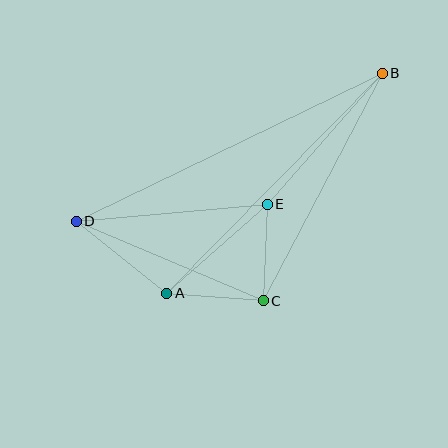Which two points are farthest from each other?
Points B and D are farthest from each other.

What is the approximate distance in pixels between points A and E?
The distance between A and E is approximately 134 pixels.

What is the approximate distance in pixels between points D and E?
The distance between D and E is approximately 192 pixels.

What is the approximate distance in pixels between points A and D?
The distance between A and D is approximately 116 pixels.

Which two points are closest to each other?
Points A and C are closest to each other.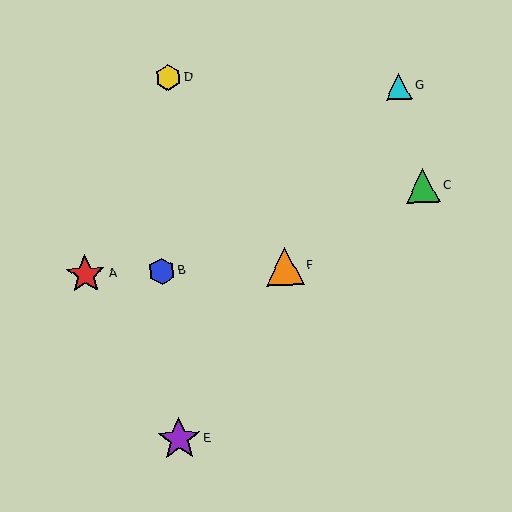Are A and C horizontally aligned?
No, A is at y≈274 and C is at y≈186.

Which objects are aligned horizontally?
Objects A, B, F are aligned horizontally.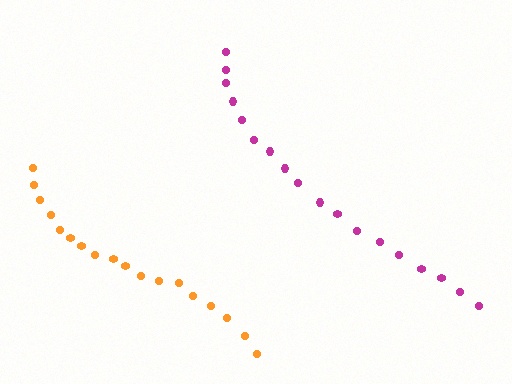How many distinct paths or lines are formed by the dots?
There are 2 distinct paths.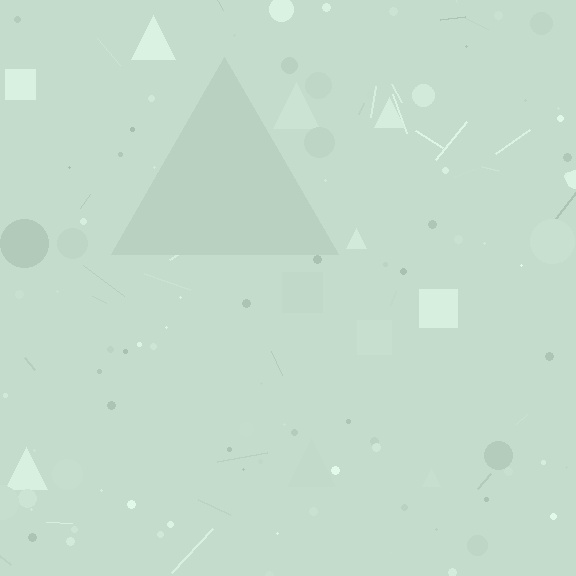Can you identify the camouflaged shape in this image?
The camouflaged shape is a triangle.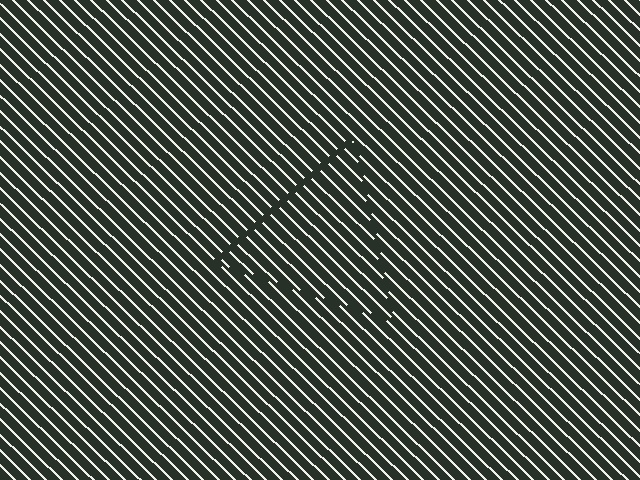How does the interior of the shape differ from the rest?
The interior of the shape contains the same grating, shifted by half a period — the contour is defined by the phase discontinuity where line-ends from the inner and outer gratings abut.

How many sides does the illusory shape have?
3 sides — the line-ends trace a triangle.